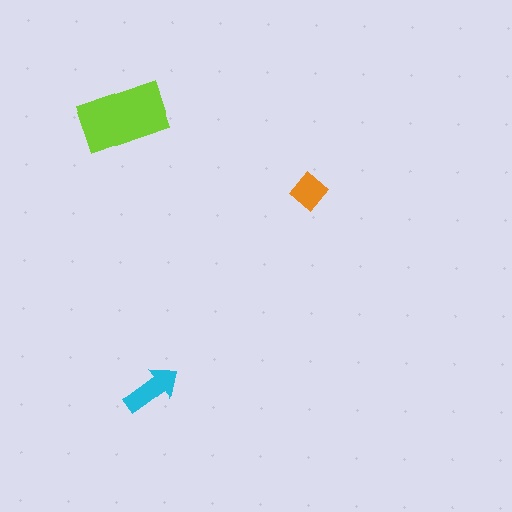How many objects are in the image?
There are 3 objects in the image.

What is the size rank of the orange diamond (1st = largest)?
3rd.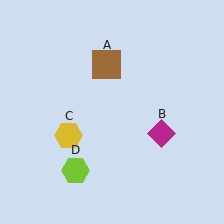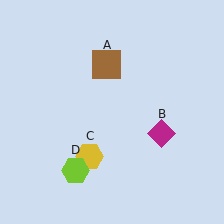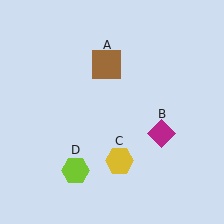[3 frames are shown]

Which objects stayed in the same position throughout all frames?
Brown square (object A) and magenta diamond (object B) and lime hexagon (object D) remained stationary.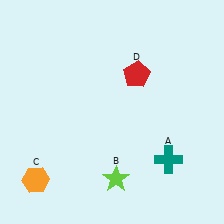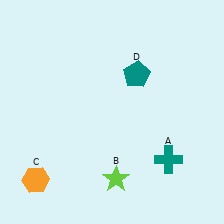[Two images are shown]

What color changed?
The pentagon (D) changed from red in Image 1 to teal in Image 2.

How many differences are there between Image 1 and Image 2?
There is 1 difference between the two images.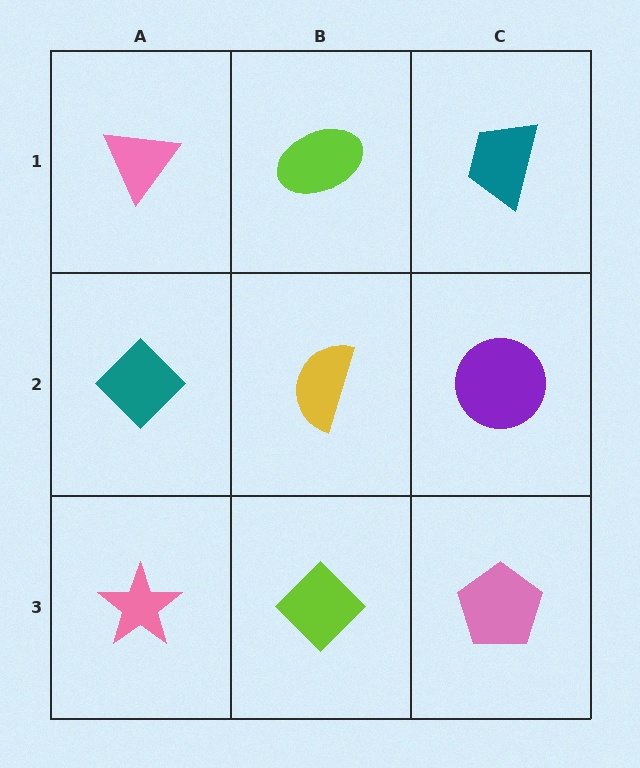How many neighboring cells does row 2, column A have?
3.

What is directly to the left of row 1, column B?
A pink triangle.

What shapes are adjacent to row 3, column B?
A yellow semicircle (row 2, column B), a pink star (row 3, column A), a pink pentagon (row 3, column C).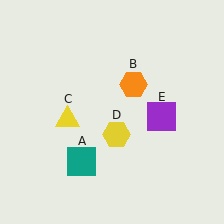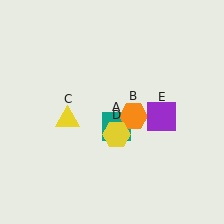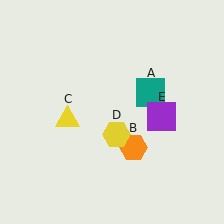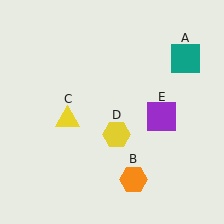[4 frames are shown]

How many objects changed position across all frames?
2 objects changed position: teal square (object A), orange hexagon (object B).